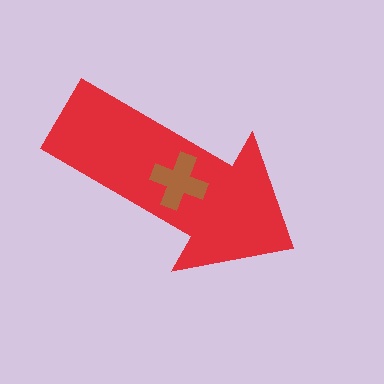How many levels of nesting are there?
2.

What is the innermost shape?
The brown cross.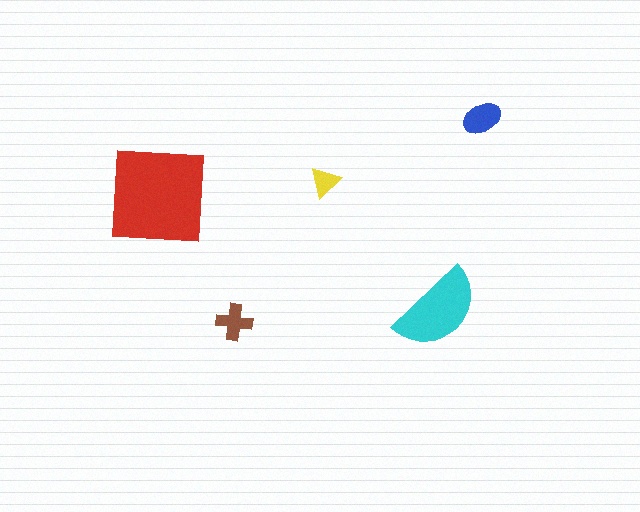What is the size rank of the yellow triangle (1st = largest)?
5th.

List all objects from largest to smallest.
The red square, the cyan semicircle, the blue ellipse, the brown cross, the yellow triangle.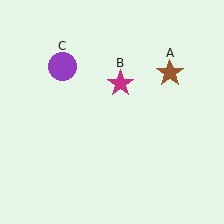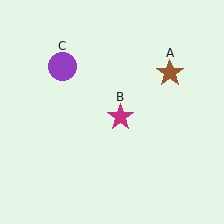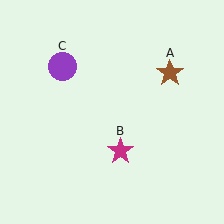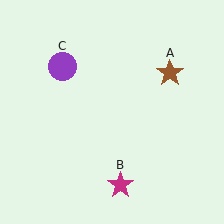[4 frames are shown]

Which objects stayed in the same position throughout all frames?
Brown star (object A) and purple circle (object C) remained stationary.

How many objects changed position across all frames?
1 object changed position: magenta star (object B).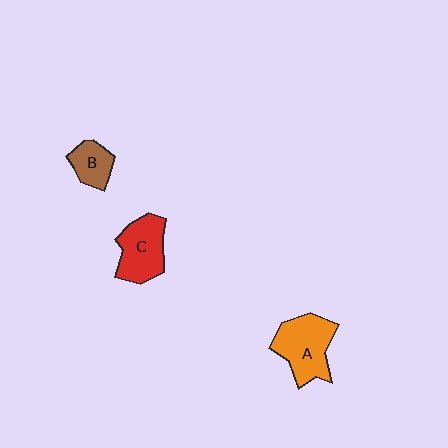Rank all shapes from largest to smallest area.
From largest to smallest: A (orange), C (red), B (brown).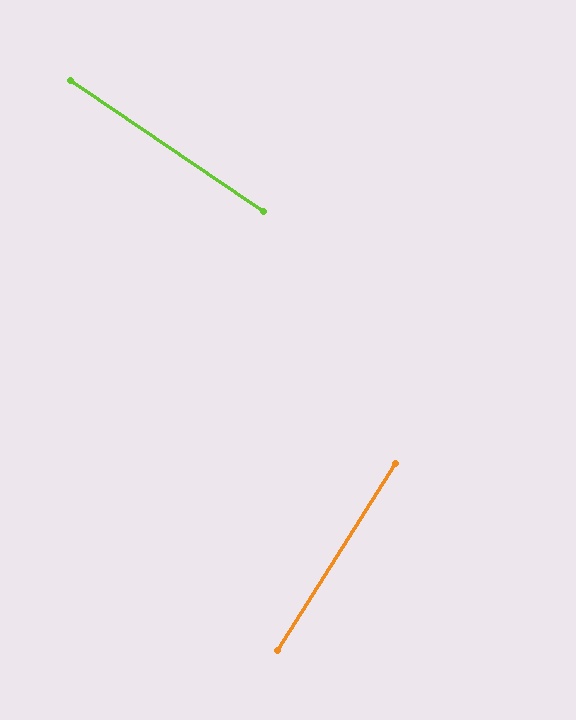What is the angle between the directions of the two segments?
Approximately 88 degrees.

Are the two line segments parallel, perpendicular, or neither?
Perpendicular — they meet at approximately 88°.